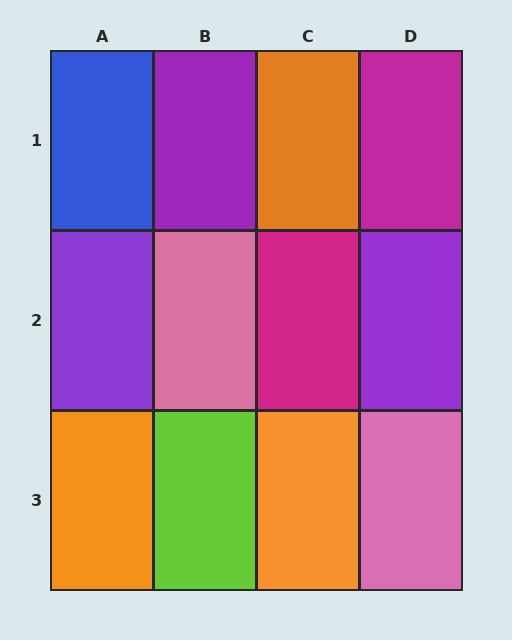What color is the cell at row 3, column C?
Orange.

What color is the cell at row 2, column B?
Pink.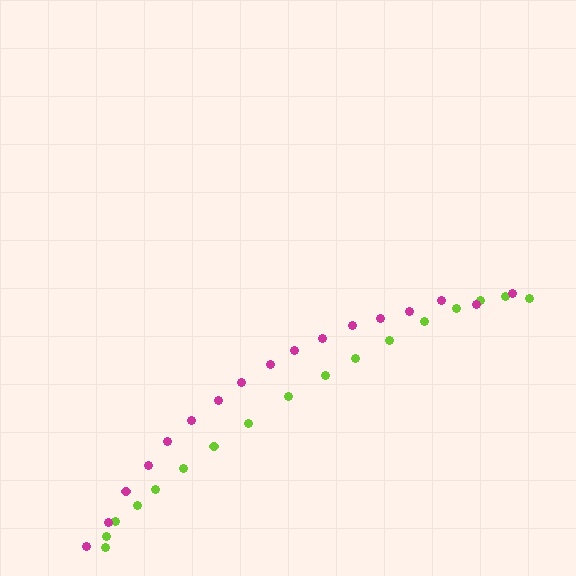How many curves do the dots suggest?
There are 2 distinct paths.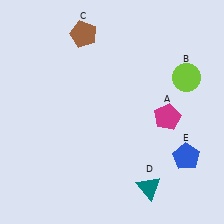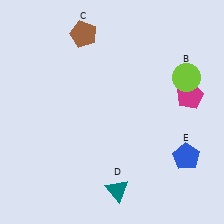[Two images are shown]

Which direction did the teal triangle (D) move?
The teal triangle (D) moved left.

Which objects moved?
The objects that moved are: the magenta pentagon (A), the teal triangle (D).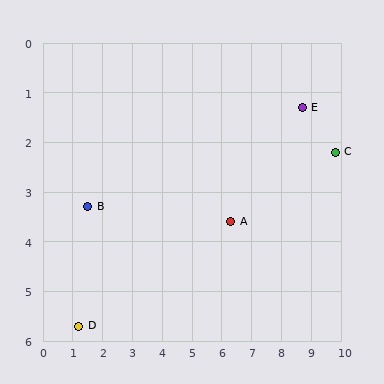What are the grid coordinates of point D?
Point D is at approximately (1.2, 5.7).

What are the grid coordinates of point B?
Point B is at approximately (1.5, 3.3).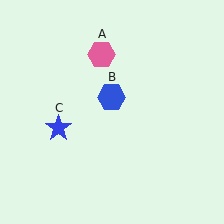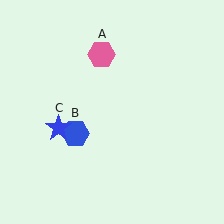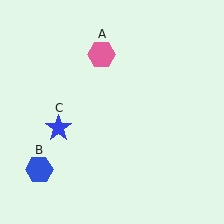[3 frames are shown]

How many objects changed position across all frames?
1 object changed position: blue hexagon (object B).